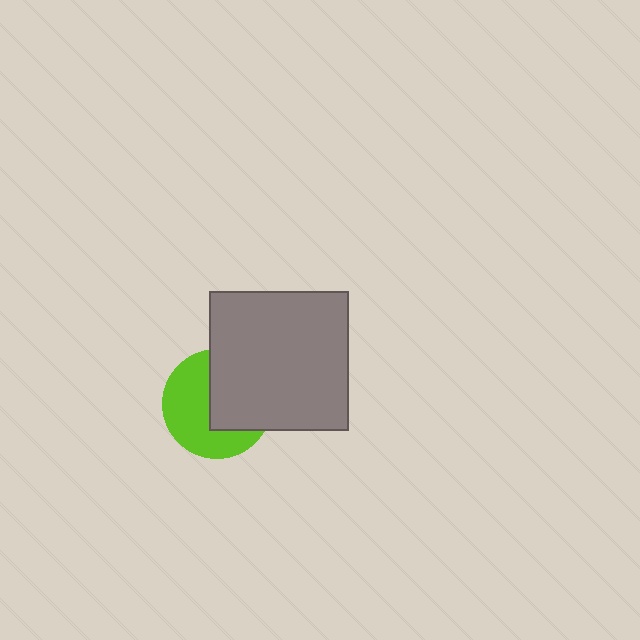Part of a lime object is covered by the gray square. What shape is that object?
It is a circle.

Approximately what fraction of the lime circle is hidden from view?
Roughly 47% of the lime circle is hidden behind the gray square.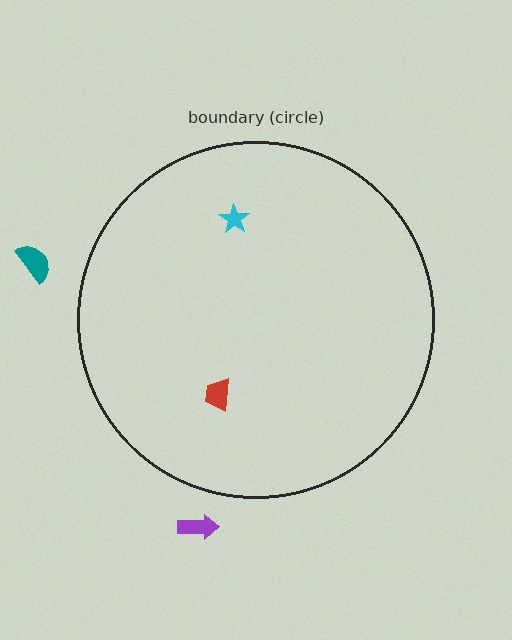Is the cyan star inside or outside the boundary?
Inside.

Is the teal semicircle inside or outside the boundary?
Outside.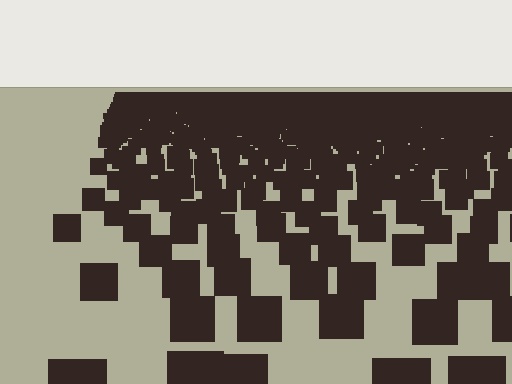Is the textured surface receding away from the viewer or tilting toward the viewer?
The surface is receding away from the viewer. Texture elements get smaller and denser toward the top.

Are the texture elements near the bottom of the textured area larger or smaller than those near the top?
Larger. Near the bottom, elements are closer to the viewer and appear at a bigger on-screen size.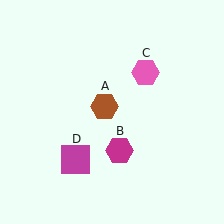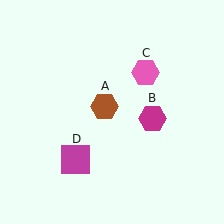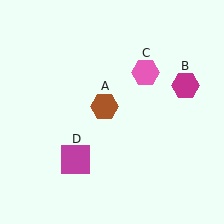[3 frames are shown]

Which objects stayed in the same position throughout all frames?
Brown hexagon (object A) and pink hexagon (object C) and magenta square (object D) remained stationary.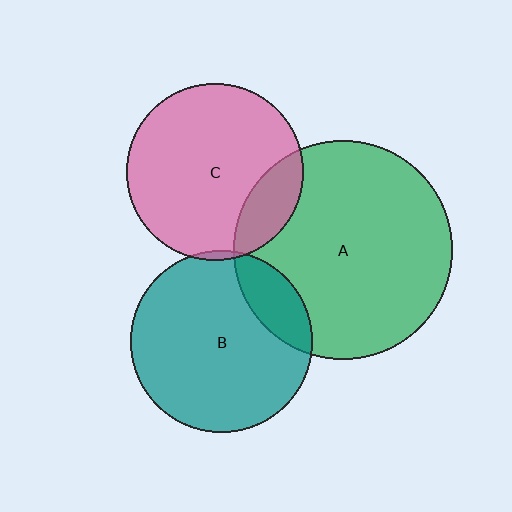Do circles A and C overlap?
Yes.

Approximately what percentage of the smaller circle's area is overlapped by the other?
Approximately 15%.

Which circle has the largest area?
Circle A (green).